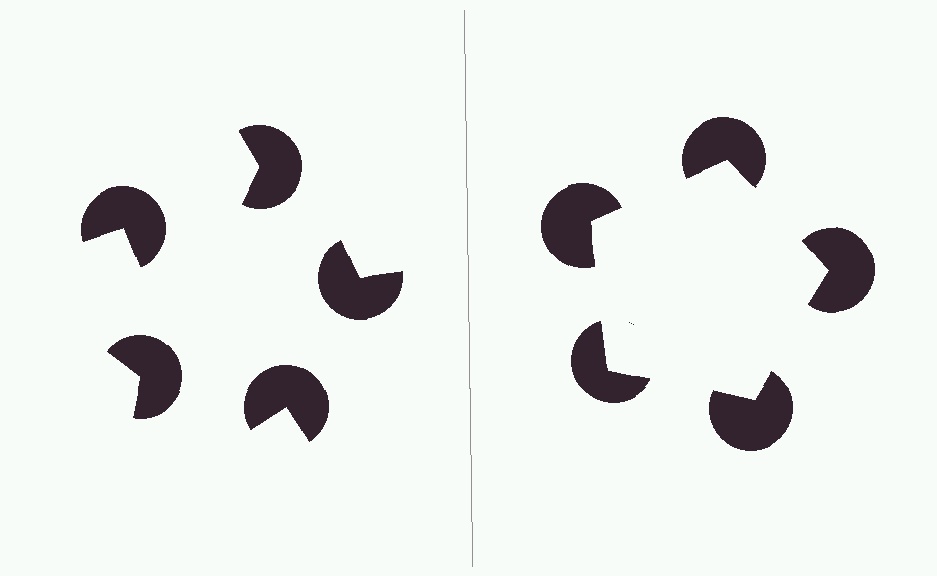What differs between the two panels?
The pac-man discs are positioned identically on both sides; only the wedge orientations differ. On the right they align to a pentagon; on the left they are misaligned.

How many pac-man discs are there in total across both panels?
10 — 5 on each side.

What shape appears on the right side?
An illusory pentagon.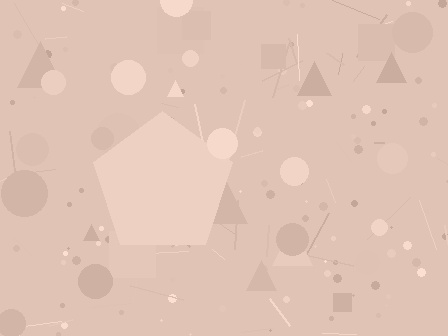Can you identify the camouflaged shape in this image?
The camouflaged shape is a pentagon.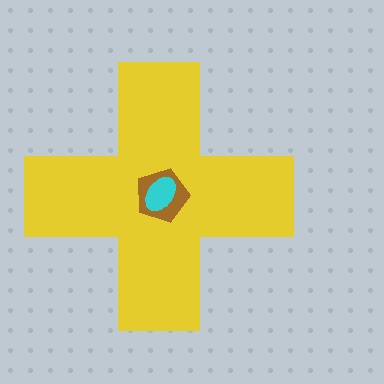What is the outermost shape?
The yellow cross.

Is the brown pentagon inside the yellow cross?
Yes.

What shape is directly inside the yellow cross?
The brown pentagon.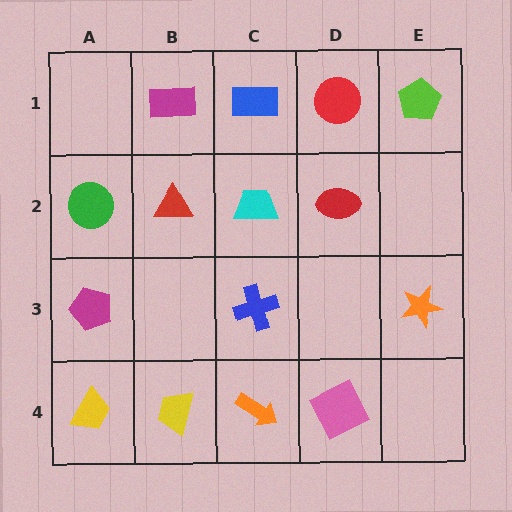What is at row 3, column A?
A magenta pentagon.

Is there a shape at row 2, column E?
No, that cell is empty.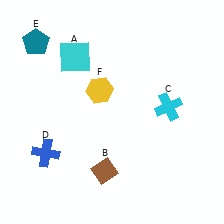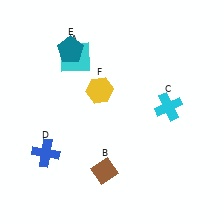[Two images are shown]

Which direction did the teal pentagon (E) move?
The teal pentagon (E) moved right.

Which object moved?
The teal pentagon (E) moved right.